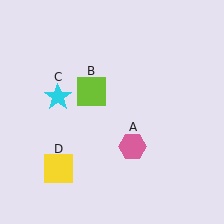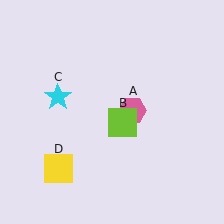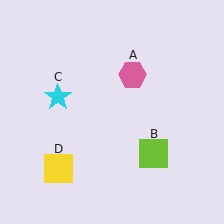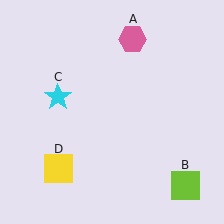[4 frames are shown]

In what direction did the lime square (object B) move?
The lime square (object B) moved down and to the right.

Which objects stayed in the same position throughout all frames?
Cyan star (object C) and yellow square (object D) remained stationary.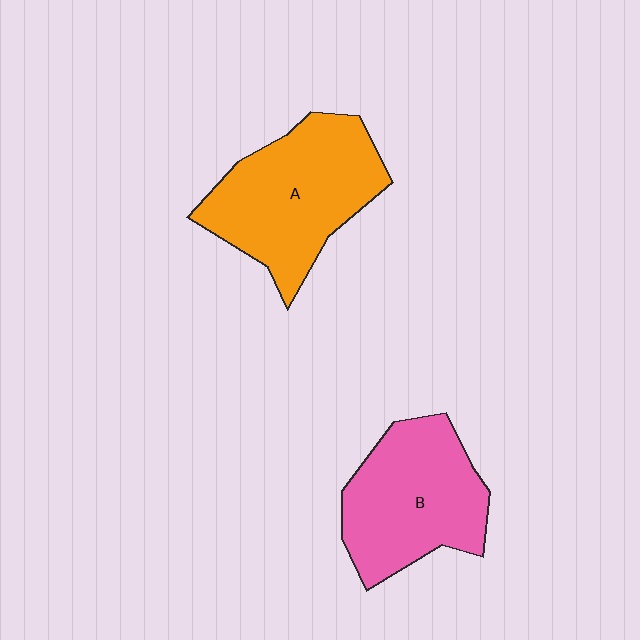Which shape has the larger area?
Shape A (orange).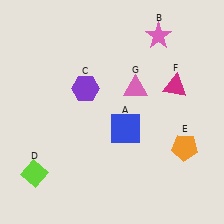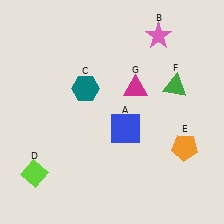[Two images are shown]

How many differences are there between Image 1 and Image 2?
There are 3 differences between the two images.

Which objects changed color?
C changed from purple to teal. F changed from magenta to green. G changed from pink to magenta.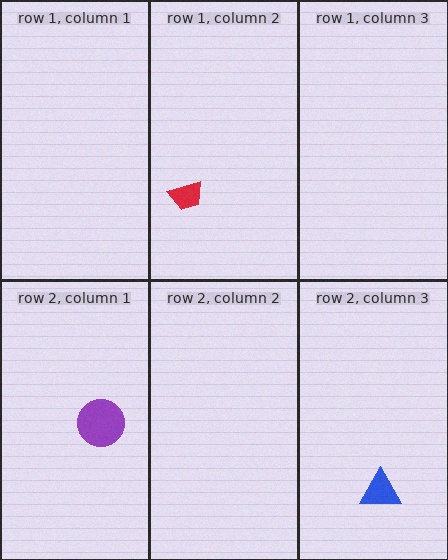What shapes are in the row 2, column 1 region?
The purple circle.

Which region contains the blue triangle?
The row 2, column 3 region.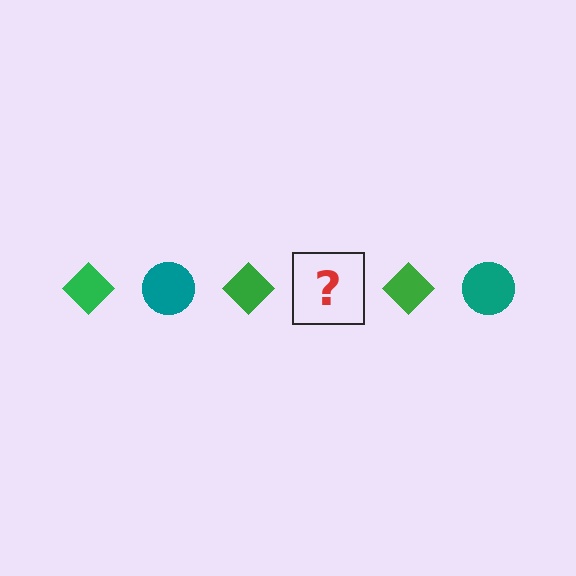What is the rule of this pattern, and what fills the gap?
The rule is that the pattern alternates between green diamond and teal circle. The gap should be filled with a teal circle.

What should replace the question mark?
The question mark should be replaced with a teal circle.